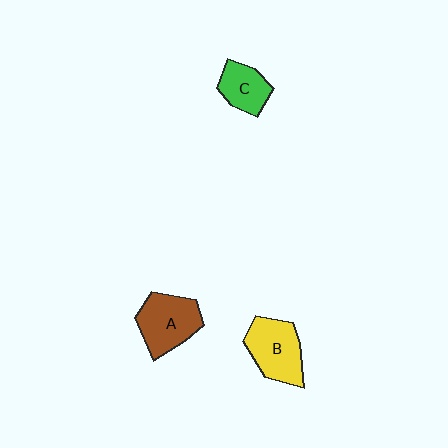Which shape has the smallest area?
Shape C (green).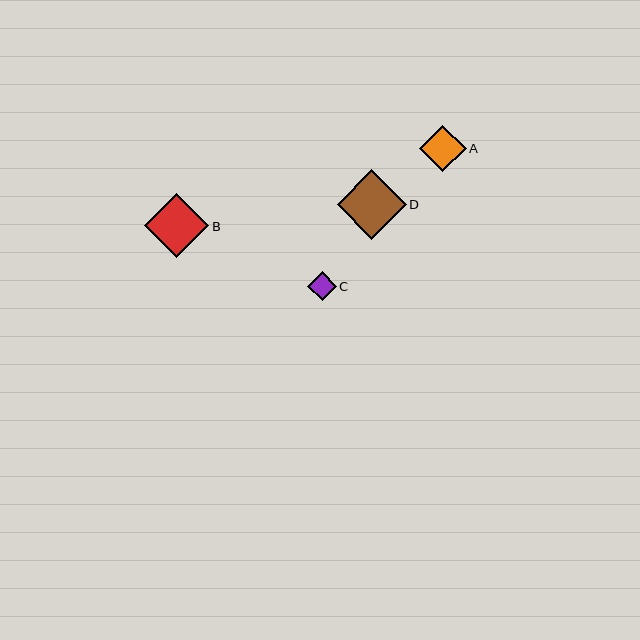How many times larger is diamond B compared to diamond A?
Diamond B is approximately 1.4 times the size of diamond A.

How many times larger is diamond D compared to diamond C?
Diamond D is approximately 2.4 times the size of diamond C.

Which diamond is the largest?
Diamond D is the largest with a size of approximately 69 pixels.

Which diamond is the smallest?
Diamond C is the smallest with a size of approximately 29 pixels.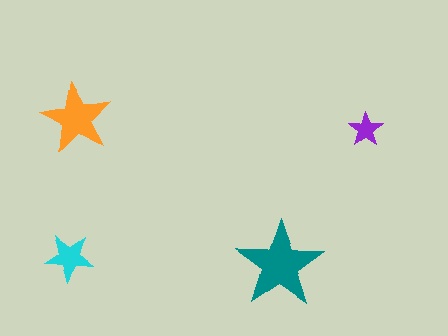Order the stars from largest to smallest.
the teal one, the orange one, the cyan one, the purple one.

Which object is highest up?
The orange star is topmost.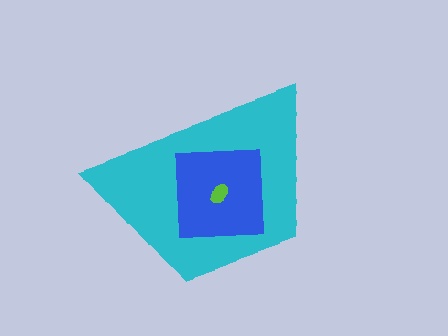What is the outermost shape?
The cyan trapezoid.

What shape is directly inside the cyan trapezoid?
The blue square.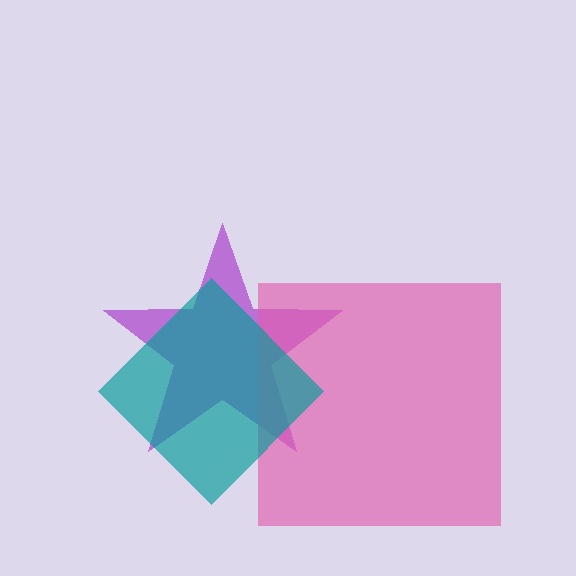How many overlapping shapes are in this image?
There are 3 overlapping shapes in the image.